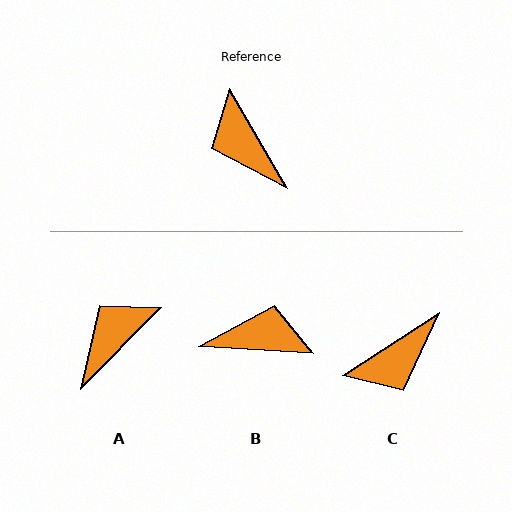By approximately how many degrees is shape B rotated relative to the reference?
Approximately 124 degrees clockwise.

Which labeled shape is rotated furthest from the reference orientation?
B, about 124 degrees away.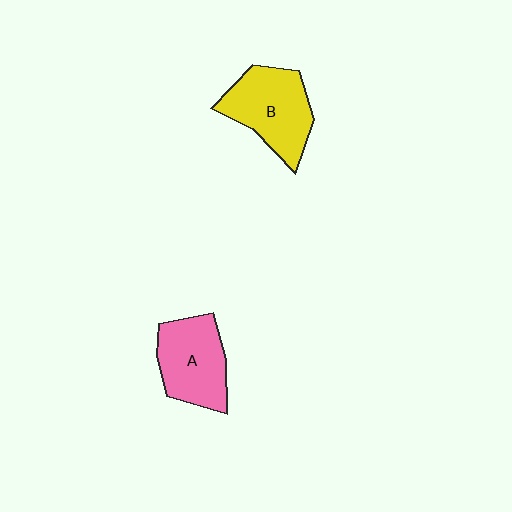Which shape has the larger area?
Shape B (yellow).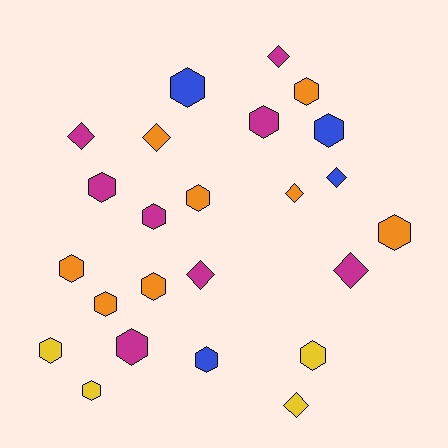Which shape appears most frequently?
Hexagon, with 16 objects.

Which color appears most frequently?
Orange, with 8 objects.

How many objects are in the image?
There are 24 objects.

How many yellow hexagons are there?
There are 3 yellow hexagons.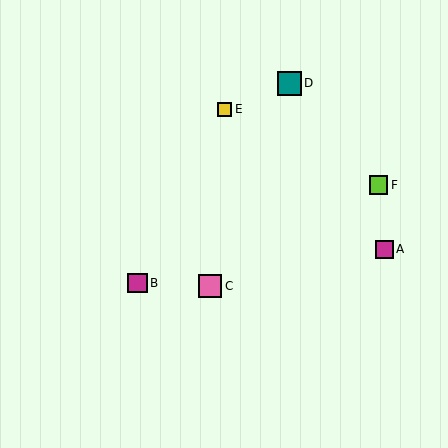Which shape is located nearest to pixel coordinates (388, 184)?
The lime square (labeled F) at (379, 185) is nearest to that location.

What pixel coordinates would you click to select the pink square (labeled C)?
Click at (210, 286) to select the pink square C.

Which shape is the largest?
The teal square (labeled D) is the largest.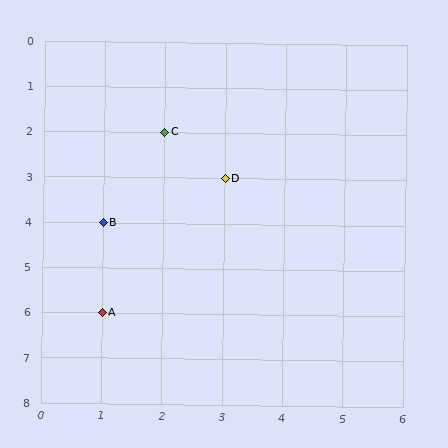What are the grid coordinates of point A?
Point A is at grid coordinates (1, 6).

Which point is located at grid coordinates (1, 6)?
Point A is at (1, 6).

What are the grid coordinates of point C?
Point C is at grid coordinates (2, 2).